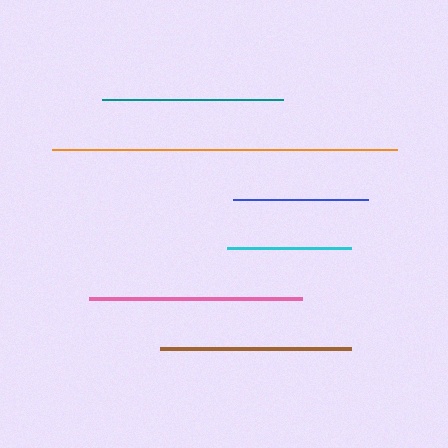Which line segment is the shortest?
The cyan line is the shortest at approximately 124 pixels.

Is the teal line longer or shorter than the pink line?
The pink line is longer than the teal line.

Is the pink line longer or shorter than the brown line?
The pink line is longer than the brown line.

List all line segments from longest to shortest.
From longest to shortest: orange, pink, brown, teal, blue, cyan.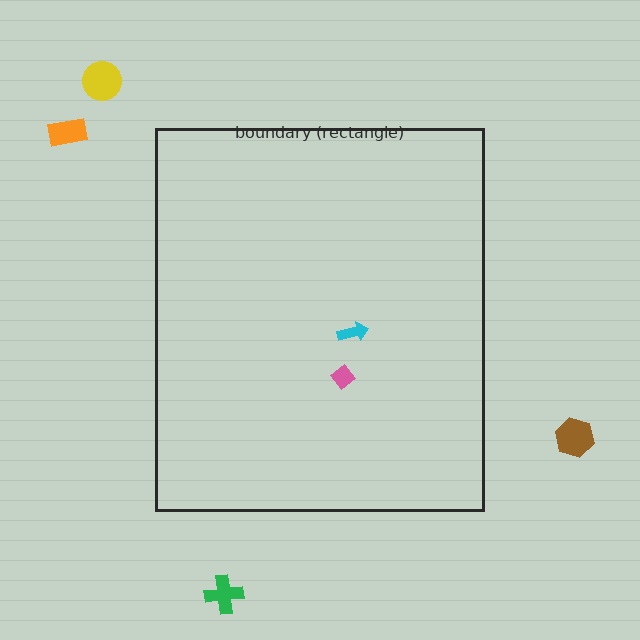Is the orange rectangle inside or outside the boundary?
Outside.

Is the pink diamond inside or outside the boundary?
Inside.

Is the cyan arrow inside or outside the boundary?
Inside.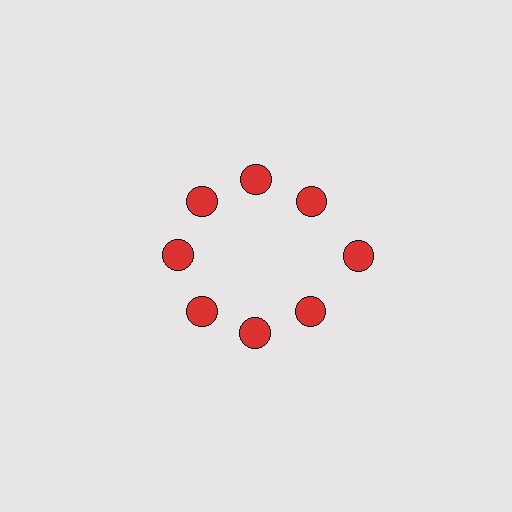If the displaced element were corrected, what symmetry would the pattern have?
It would have 8-fold rotational symmetry — the pattern would map onto itself every 45 degrees.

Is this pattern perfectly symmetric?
No. The 8 red circles are arranged in a ring, but one element near the 3 o'clock position is pushed outward from the center, breaking the 8-fold rotational symmetry.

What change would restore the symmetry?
The symmetry would be restored by moving it inward, back onto the ring so that all 8 circles sit at equal angles and equal distance from the center.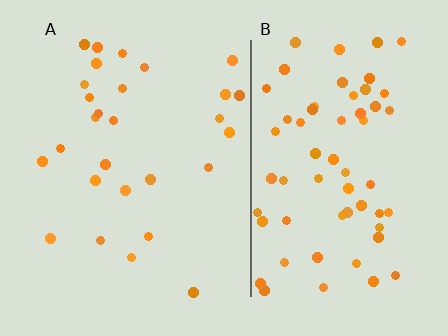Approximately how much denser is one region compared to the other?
Approximately 2.3× — region B over region A.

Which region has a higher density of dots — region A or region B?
B (the right).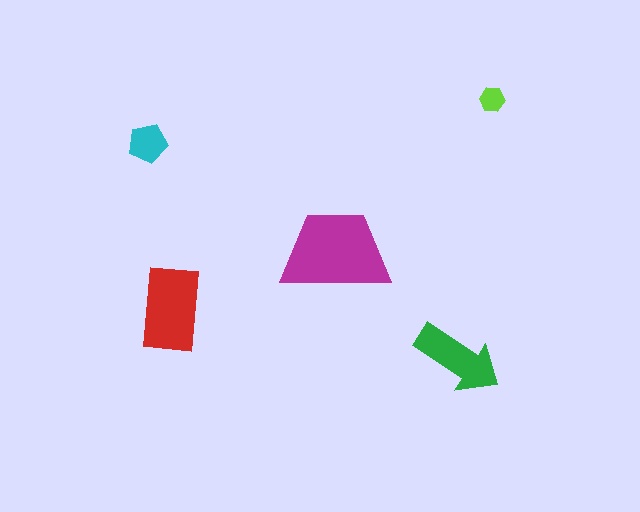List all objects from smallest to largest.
The lime hexagon, the cyan pentagon, the green arrow, the red rectangle, the magenta trapezoid.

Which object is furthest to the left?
The cyan pentagon is leftmost.